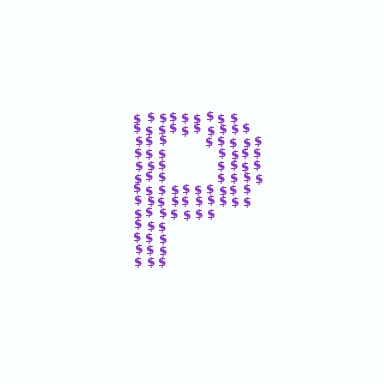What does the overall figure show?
The overall figure shows the letter P.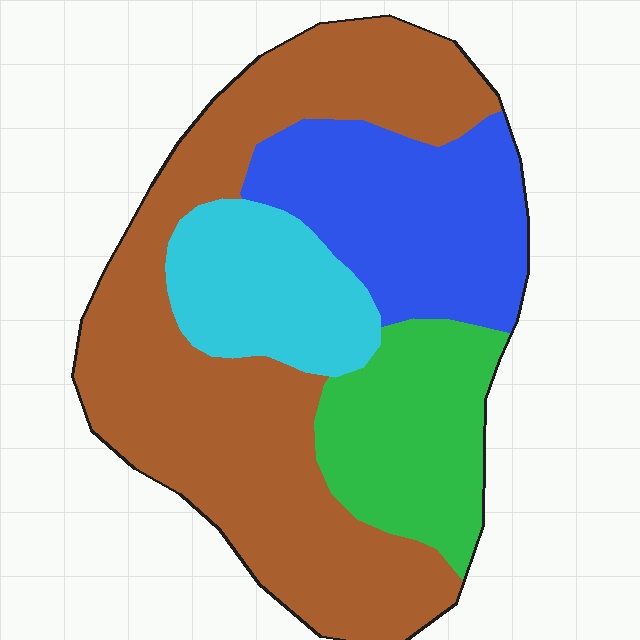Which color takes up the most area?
Brown, at roughly 50%.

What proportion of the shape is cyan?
Cyan takes up about one eighth (1/8) of the shape.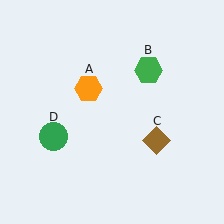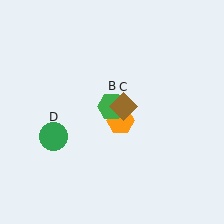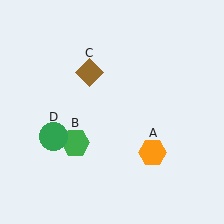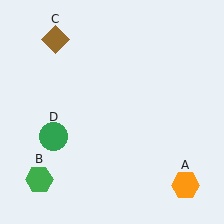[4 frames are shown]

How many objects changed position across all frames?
3 objects changed position: orange hexagon (object A), green hexagon (object B), brown diamond (object C).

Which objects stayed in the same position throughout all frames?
Green circle (object D) remained stationary.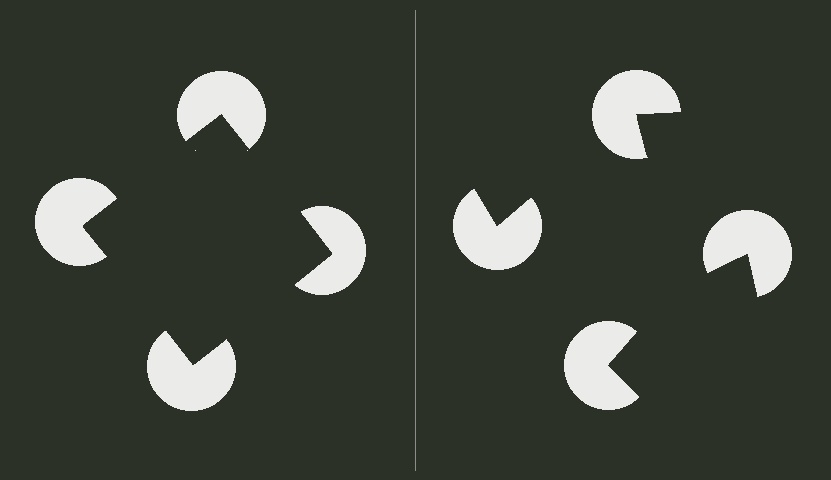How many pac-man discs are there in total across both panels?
8 — 4 on each side.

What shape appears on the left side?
An illusory square.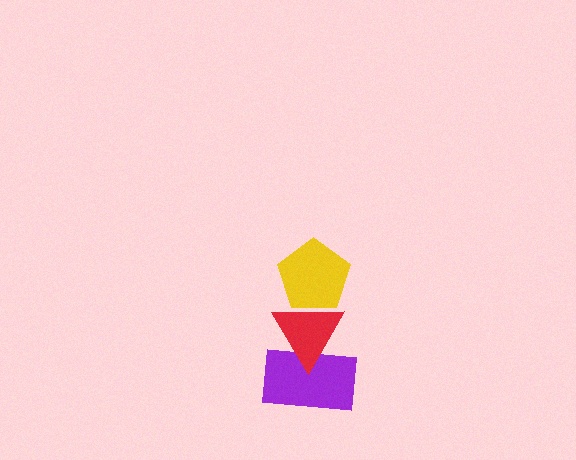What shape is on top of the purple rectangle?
The red triangle is on top of the purple rectangle.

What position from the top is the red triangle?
The red triangle is 2nd from the top.